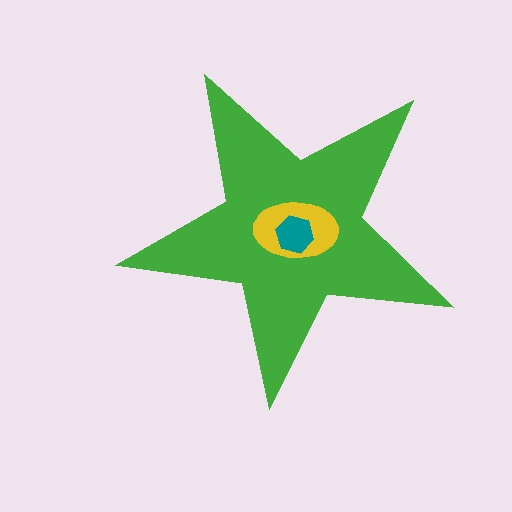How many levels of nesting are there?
3.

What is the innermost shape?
The teal hexagon.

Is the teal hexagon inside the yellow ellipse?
Yes.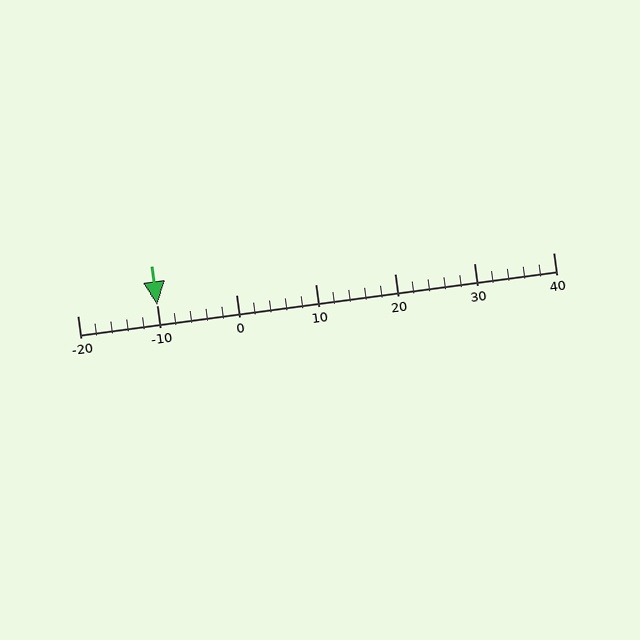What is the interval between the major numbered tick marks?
The major tick marks are spaced 10 units apart.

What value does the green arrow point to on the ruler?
The green arrow points to approximately -10.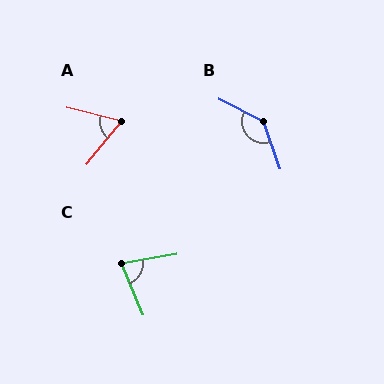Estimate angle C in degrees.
Approximately 78 degrees.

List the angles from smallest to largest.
A (65°), C (78°), B (136°).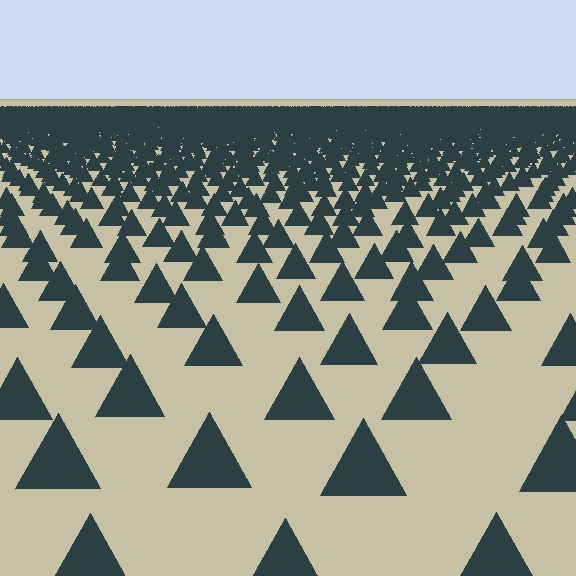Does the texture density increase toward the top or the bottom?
Density increases toward the top.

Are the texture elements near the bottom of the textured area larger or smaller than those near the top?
Larger. Near the bottom, elements are closer to the viewer and appear at a bigger on-screen size.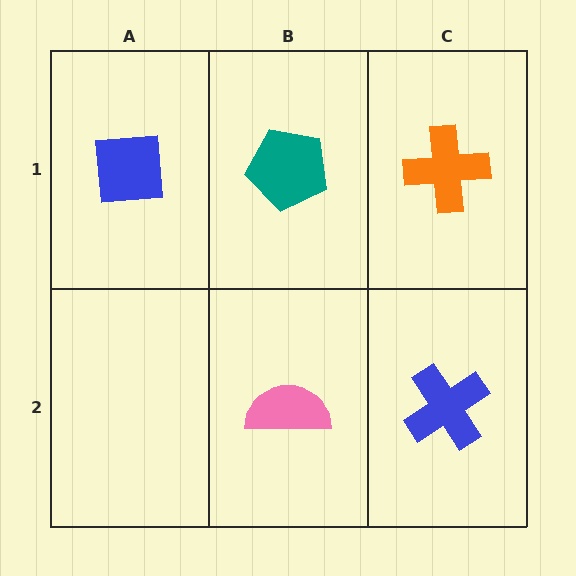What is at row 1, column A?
A blue square.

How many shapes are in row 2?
2 shapes.